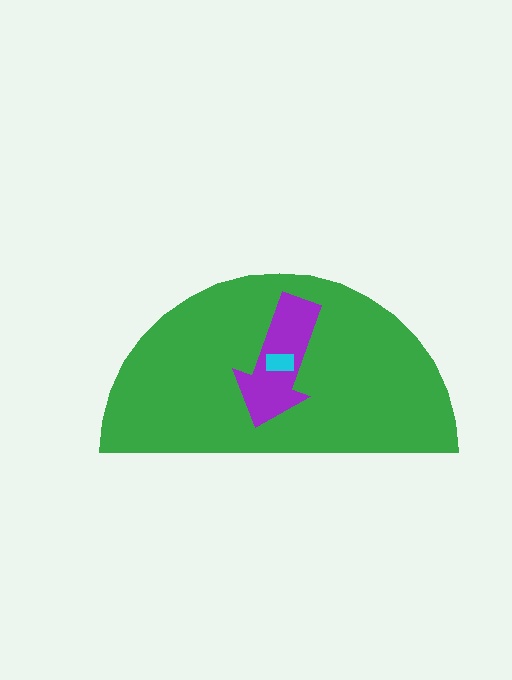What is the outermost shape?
The green semicircle.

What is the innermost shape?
The cyan rectangle.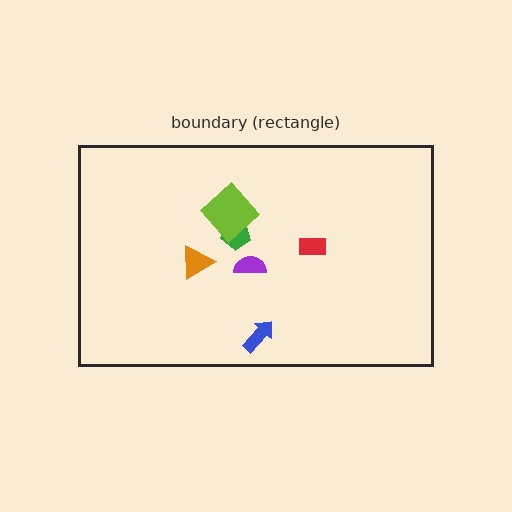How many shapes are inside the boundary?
6 inside, 0 outside.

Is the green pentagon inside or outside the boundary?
Inside.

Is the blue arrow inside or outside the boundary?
Inside.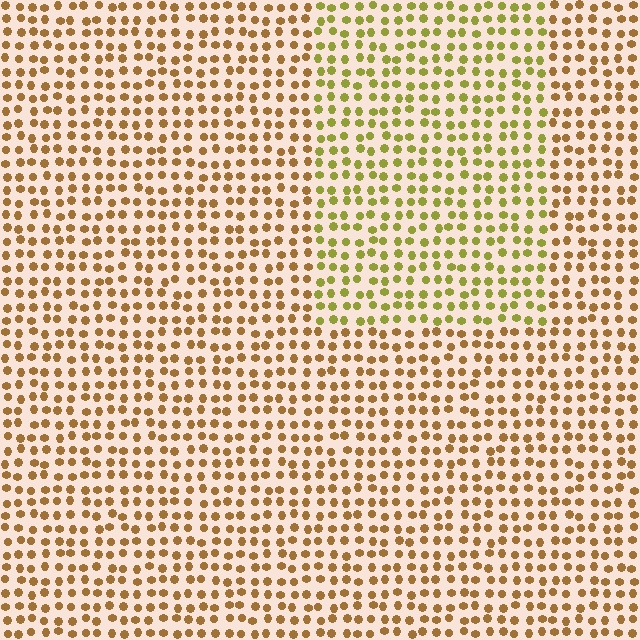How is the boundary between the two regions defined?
The boundary is defined purely by a slight shift in hue (about 35 degrees). Spacing, size, and orientation are identical on both sides.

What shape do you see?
I see a rectangle.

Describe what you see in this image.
The image is filled with small brown elements in a uniform arrangement. A rectangle-shaped region is visible where the elements are tinted to a slightly different hue, forming a subtle color boundary.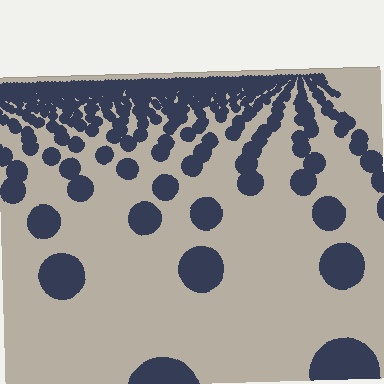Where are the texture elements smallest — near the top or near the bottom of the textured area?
Near the top.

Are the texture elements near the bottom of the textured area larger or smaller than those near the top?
Larger. Near the bottom, elements are closer to the viewer and appear at a bigger on-screen size.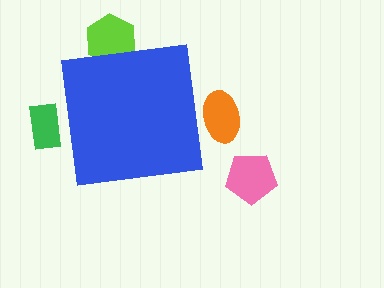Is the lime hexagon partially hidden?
Yes, the lime hexagon is partially hidden behind the blue square.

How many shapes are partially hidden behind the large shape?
3 shapes are partially hidden.